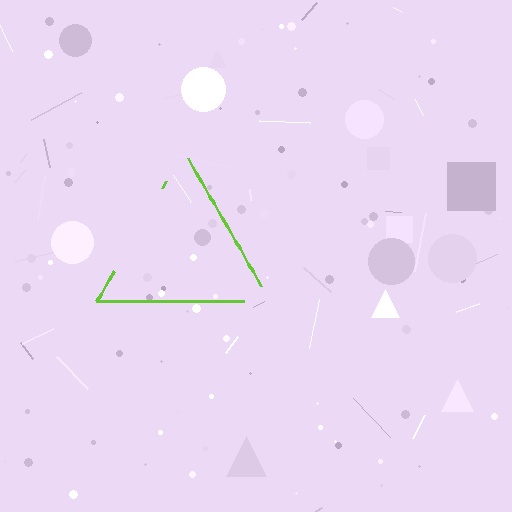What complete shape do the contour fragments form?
The contour fragments form a triangle.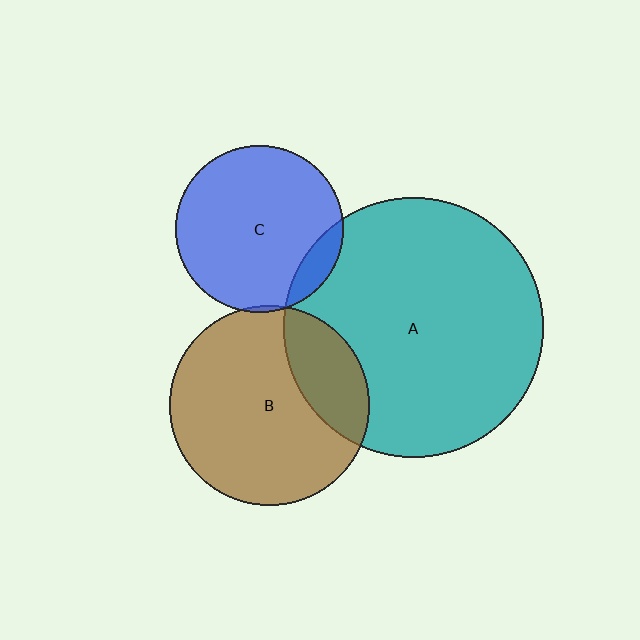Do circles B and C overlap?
Yes.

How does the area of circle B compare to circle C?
Approximately 1.4 times.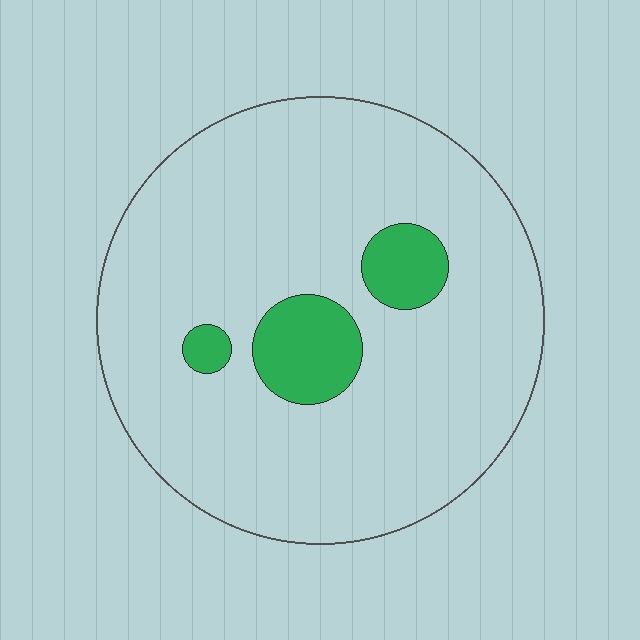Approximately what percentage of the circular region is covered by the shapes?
Approximately 10%.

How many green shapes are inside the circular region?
3.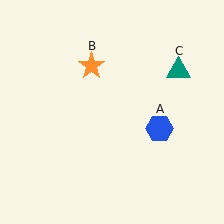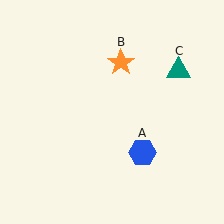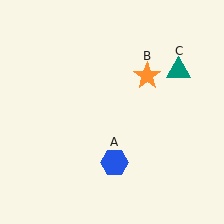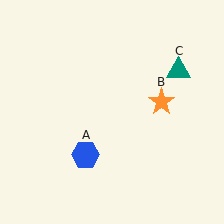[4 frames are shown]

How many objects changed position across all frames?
2 objects changed position: blue hexagon (object A), orange star (object B).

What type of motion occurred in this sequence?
The blue hexagon (object A), orange star (object B) rotated clockwise around the center of the scene.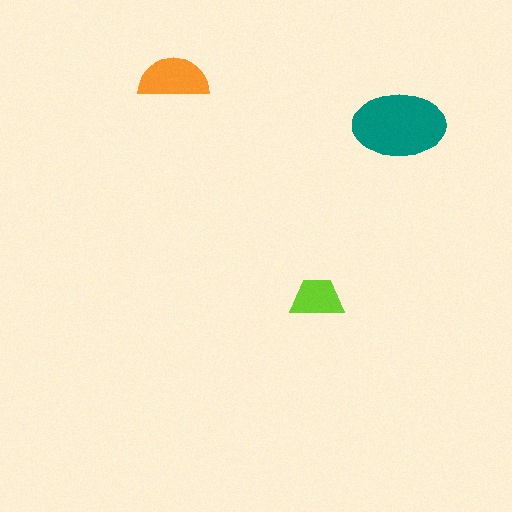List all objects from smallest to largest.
The lime trapezoid, the orange semicircle, the teal ellipse.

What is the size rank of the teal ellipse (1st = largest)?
1st.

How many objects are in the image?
There are 3 objects in the image.